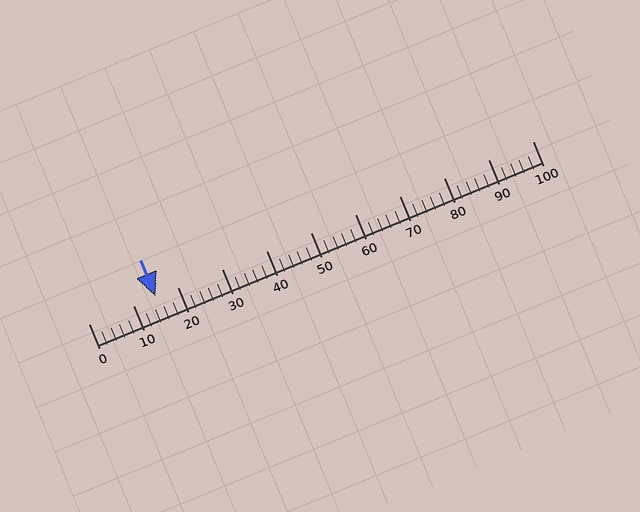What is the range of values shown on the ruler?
The ruler shows values from 0 to 100.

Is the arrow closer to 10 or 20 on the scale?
The arrow is closer to 20.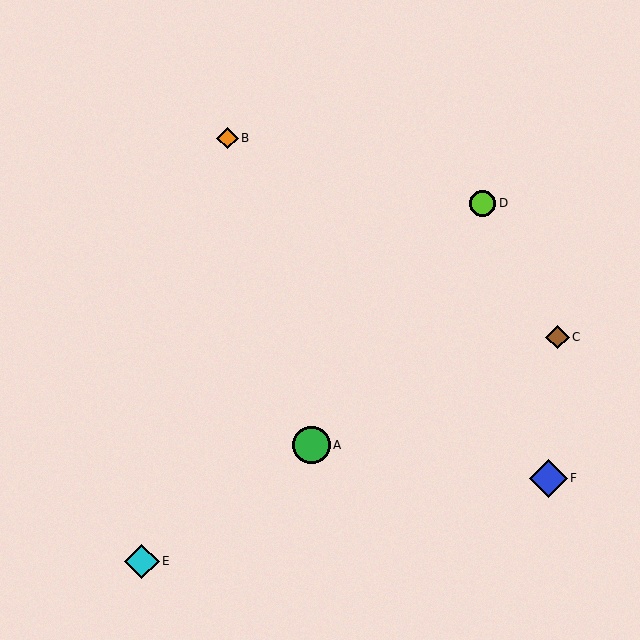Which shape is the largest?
The green circle (labeled A) is the largest.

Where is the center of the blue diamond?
The center of the blue diamond is at (548, 478).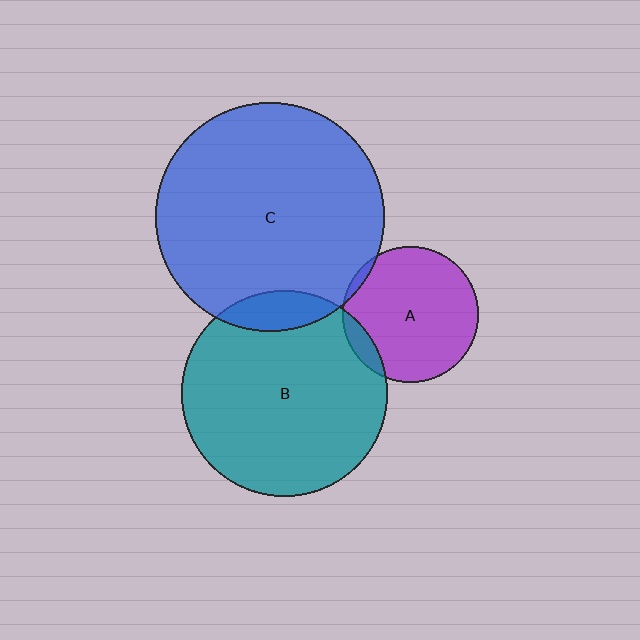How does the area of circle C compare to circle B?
Approximately 1.2 times.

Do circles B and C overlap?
Yes.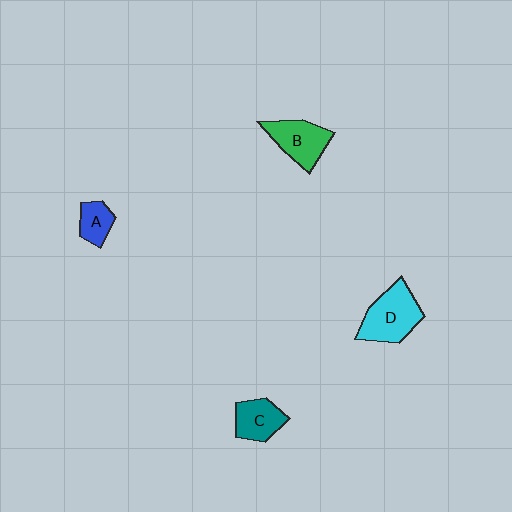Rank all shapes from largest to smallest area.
From largest to smallest: D (cyan), B (green), C (teal), A (blue).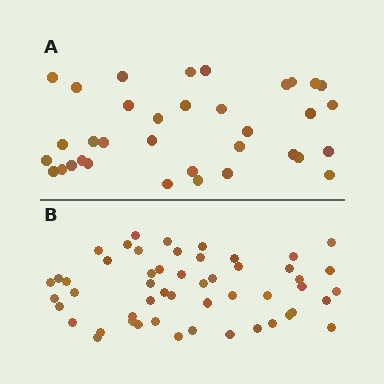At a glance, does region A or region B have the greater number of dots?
Region B (the bottom region) has more dots.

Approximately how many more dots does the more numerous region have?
Region B has approximately 15 more dots than region A.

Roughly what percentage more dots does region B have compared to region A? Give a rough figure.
About 50% more.